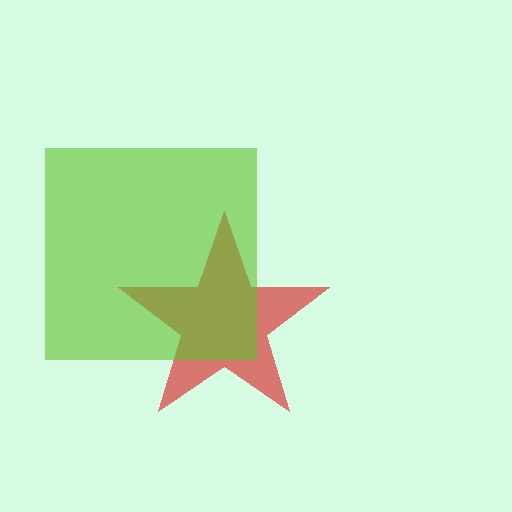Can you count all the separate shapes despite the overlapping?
Yes, there are 2 separate shapes.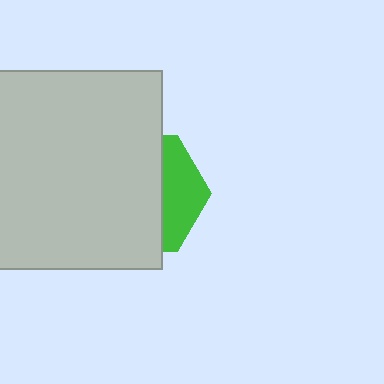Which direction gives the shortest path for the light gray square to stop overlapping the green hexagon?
Moving left gives the shortest separation.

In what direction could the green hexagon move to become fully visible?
The green hexagon could move right. That would shift it out from behind the light gray square entirely.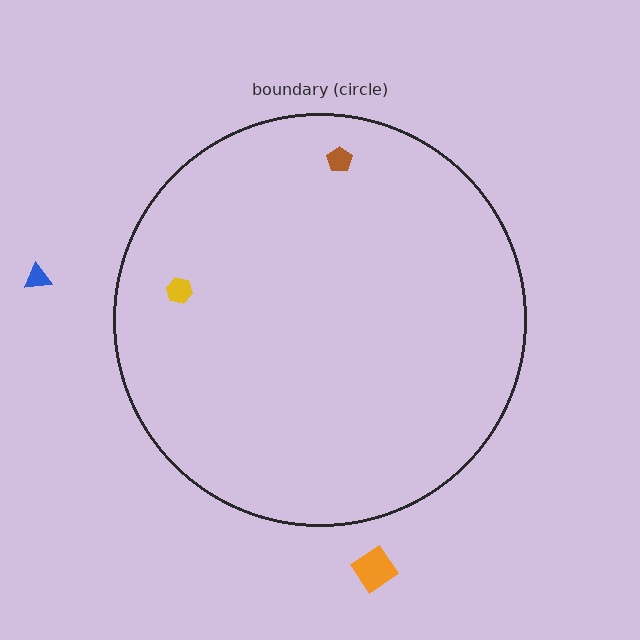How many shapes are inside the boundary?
2 inside, 2 outside.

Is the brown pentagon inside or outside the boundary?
Inside.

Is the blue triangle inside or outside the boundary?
Outside.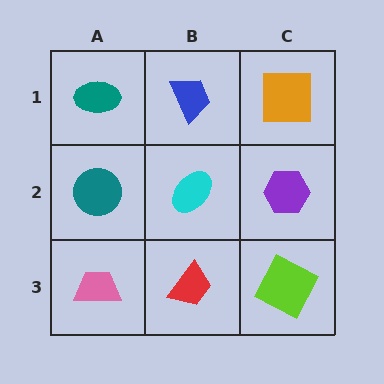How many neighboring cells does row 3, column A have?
2.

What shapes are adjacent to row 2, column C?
An orange square (row 1, column C), a lime square (row 3, column C), a cyan ellipse (row 2, column B).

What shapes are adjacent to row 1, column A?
A teal circle (row 2, column A), a blue trapezoid (row 1, column B).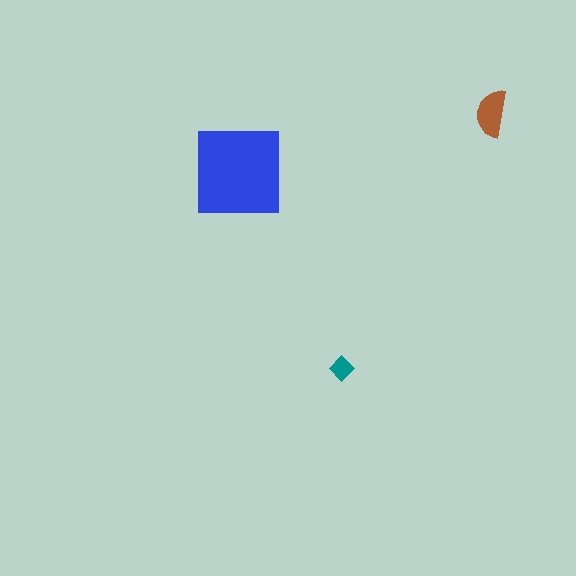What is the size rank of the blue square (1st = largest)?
1st.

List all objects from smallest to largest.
The teal diamond, the brown semicircle, the blue square.